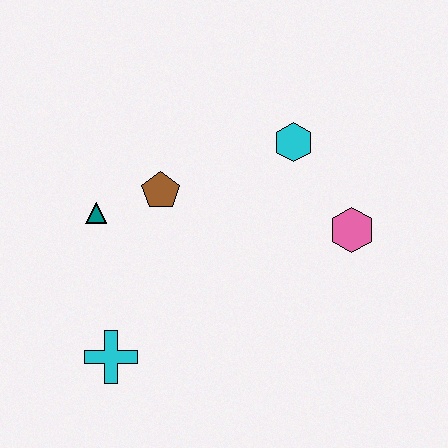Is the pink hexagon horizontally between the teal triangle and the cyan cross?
No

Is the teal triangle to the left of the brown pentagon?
Yes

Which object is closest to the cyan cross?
The teal triangle is closest to the cyan cross.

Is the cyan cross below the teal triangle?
Yes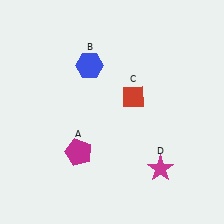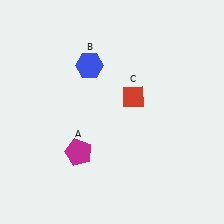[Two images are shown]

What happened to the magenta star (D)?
The magenta star (D) was removed in Image 2. It was in the bottom-right area of Image 1.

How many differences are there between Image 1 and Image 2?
There is 1 difference between the two images.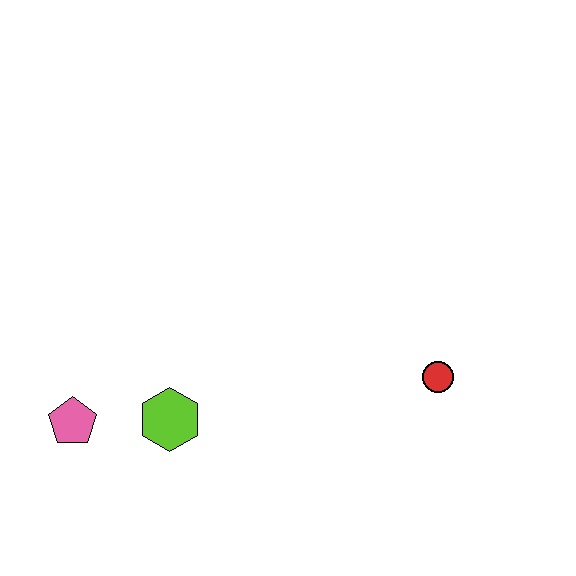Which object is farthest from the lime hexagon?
The red circle is farthest from the lime hexagon.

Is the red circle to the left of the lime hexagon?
No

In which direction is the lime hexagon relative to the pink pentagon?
The lime hexagon is to the right of the pink pentagon.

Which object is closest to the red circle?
The lime hexagon is closest to the red circle.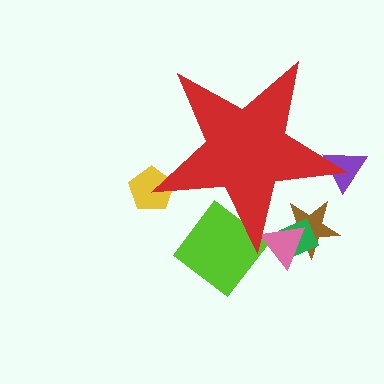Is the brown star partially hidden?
Yes, the brown star is partially hidden behind the red star.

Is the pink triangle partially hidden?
Yes, the pink triangle is partially hidden behind the red star.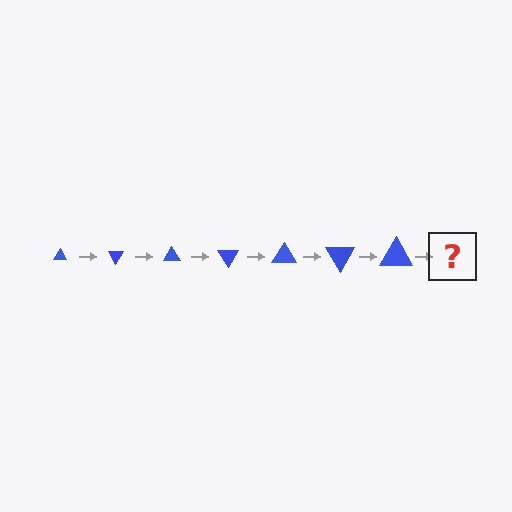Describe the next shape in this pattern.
It should be a triangle, larger than the previous one and rotated 420 degrees from the start.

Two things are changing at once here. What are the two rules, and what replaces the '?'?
The two rules are that the triangle grows larger each step and it rotates 60 degrees each step. The '?' should be a triangle, larger than the previous one and rotated 420 degrees from the start.